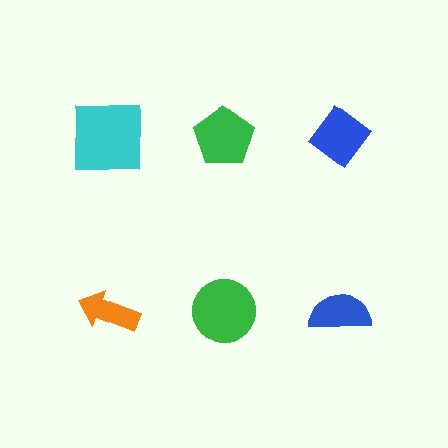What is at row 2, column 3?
A blue semicircle.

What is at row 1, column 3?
A blue diamond.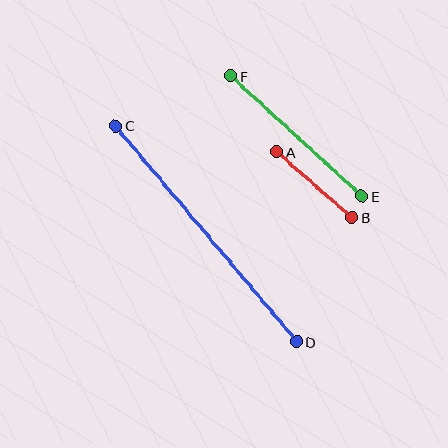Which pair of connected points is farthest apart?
Points C and D are farthest apart.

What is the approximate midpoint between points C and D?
The midpoint is at approximately (206, 234) pixels.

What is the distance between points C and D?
The distance is approximately 282 pixels.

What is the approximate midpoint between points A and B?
The midpoint is at approximately (314, 185) pixels.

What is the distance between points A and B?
The distance is approximately 100 pixels.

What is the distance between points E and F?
The distance is approximately 178 pixels.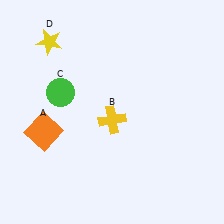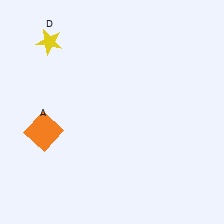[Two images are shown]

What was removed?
The green circle (C), the yellow cross (B) were removed in Image 2.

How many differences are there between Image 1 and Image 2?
There are 2 differences between the two images.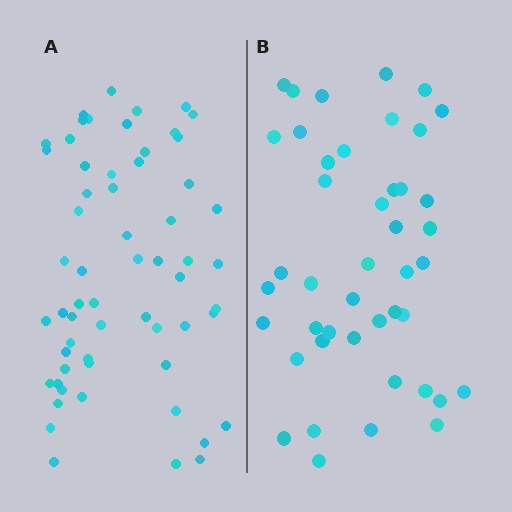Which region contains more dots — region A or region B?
Region A (the left region) has more dots.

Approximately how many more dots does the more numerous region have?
Region A has approximately 15 more dots than region B.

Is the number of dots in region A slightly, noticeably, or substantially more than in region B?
Region A has noticeably more, but not dramatically so. The ratio is roughly 1.4 to 1.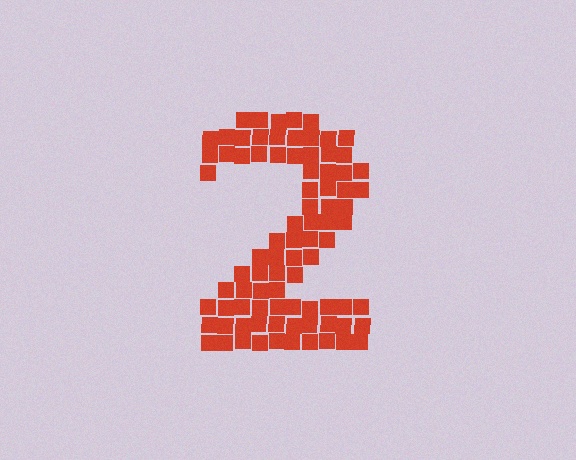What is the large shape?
The large shape is the digit 2.